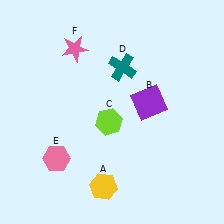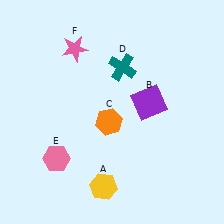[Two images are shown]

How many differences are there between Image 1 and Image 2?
There is 1 difference between the two images.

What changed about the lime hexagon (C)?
In Image 1, C is lime. In Image 2, it changed to orange.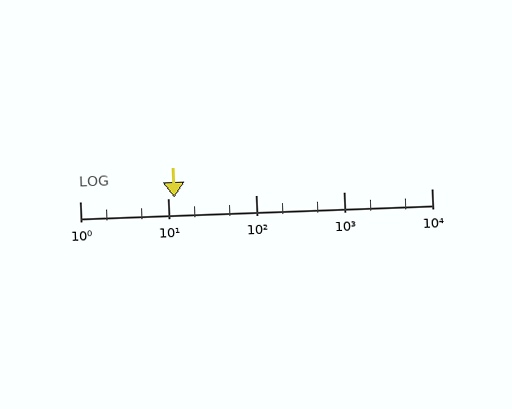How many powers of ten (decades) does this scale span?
The scale spans 4 decades, from 1 to 10000.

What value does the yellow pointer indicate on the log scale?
The pointer indicates approximately 12.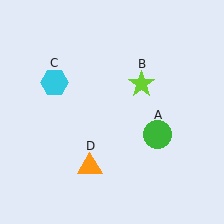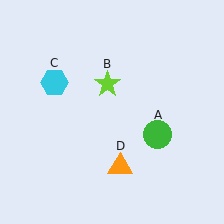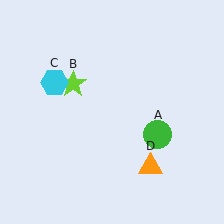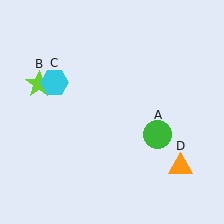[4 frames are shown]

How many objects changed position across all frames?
2 objects changed position: lime star (object B), orange triangle (object D).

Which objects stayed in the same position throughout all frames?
Green circle (object A) and cyan hexagon (object C) remained stationary.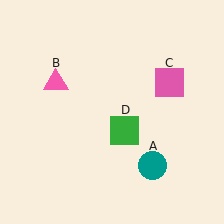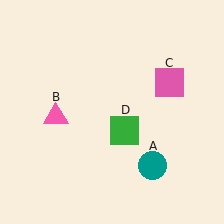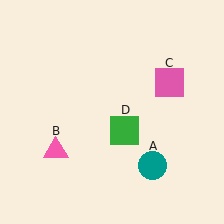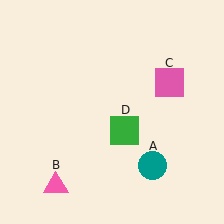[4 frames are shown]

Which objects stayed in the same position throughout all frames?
Teal circle (object A) and pink square (object C) and green square (object D) remained stationary.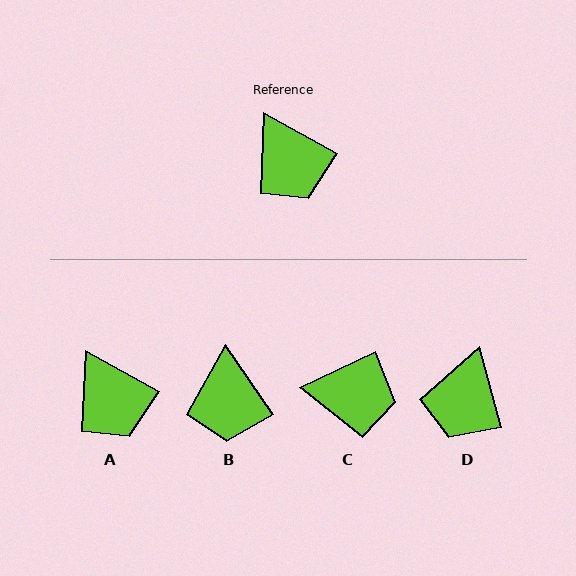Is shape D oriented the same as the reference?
No, it is off by about 46 degrees.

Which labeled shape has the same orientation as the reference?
A.